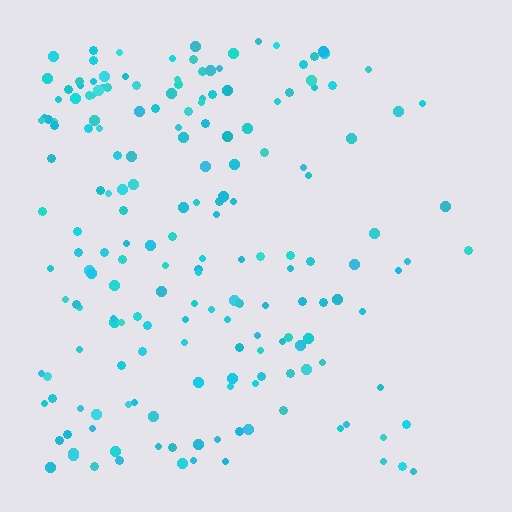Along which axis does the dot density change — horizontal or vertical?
Horizontal.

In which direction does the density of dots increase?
From right to left, with the left side densest.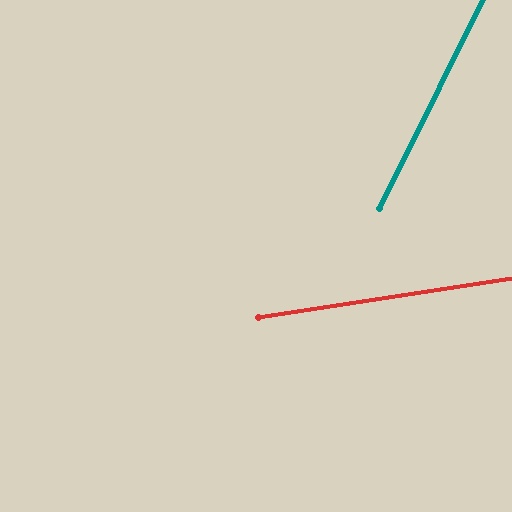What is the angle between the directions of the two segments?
Approximately 55 degrees.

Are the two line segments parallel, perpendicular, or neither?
Neither parallel nor perpendicular — they differ by about 55°.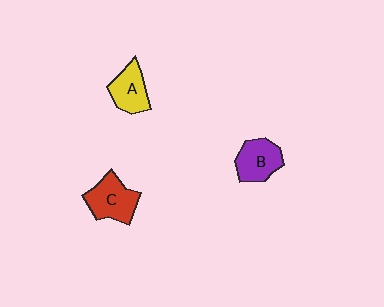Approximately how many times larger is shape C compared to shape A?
Approximately 1.2 times.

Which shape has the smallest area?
Shape A (yellow).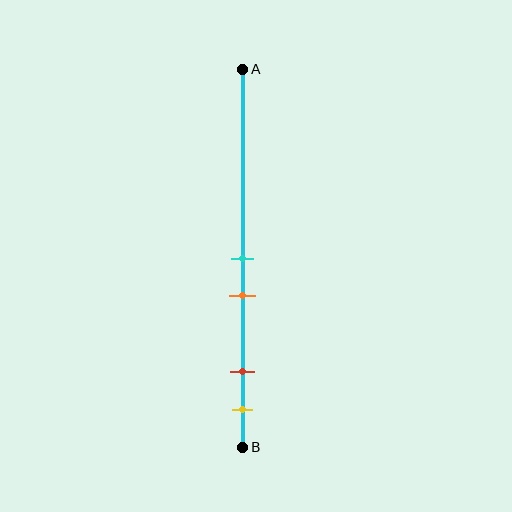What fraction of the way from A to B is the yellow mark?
The yellow mark is approximately 90% (0.9) of the way from A to B.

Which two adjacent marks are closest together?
The cyan and orange marks are the closest adjacent pair.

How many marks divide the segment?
There are 4 marks dividing the segment.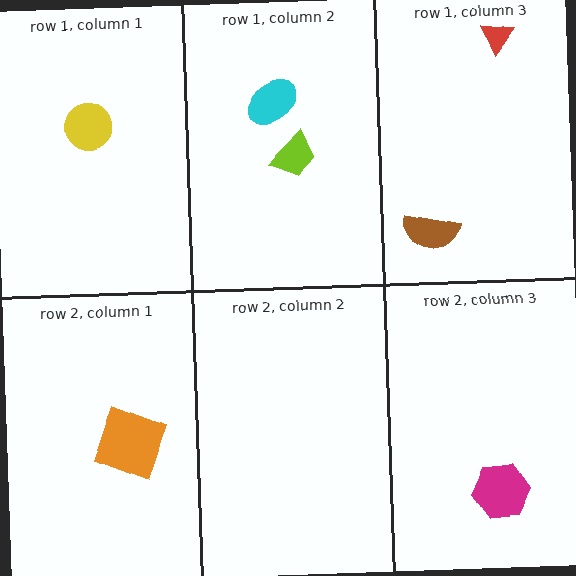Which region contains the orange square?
The row 2, column 1 region.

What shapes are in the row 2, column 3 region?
The magenta hexagon.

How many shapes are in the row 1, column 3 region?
2.